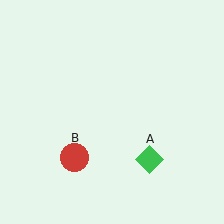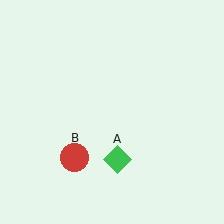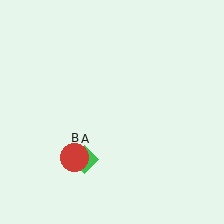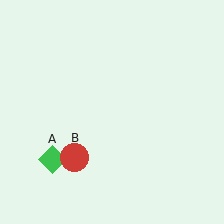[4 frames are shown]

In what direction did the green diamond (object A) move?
The green diamond (object A) moved left.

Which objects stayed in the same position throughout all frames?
Red circle (object B) remained stationary.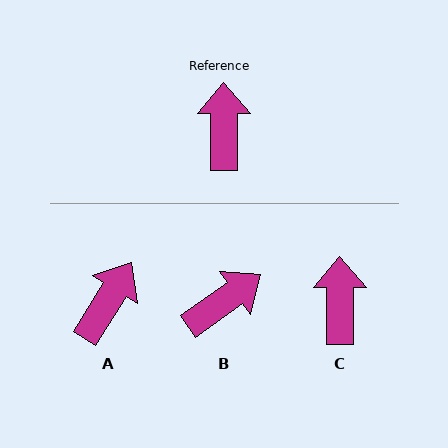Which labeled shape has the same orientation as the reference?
C.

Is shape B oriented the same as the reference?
No, it is off by about 55 degrees.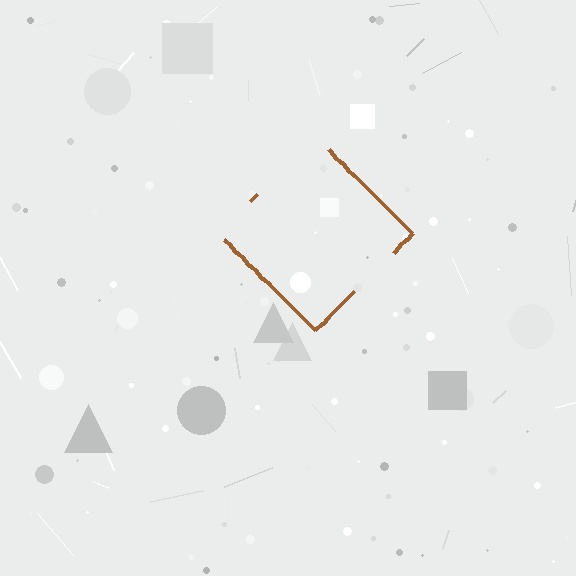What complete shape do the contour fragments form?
The contour fragments form a diamond.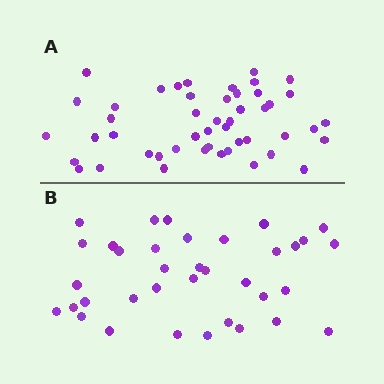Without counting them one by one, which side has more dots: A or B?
Region A (the top region) has more dots.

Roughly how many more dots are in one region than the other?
Region A has roughly 12 or so more dots than region B.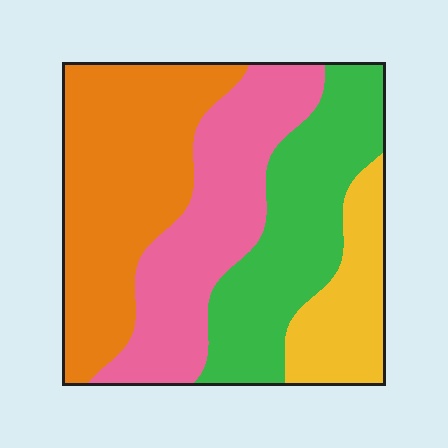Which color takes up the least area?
Yellow, at roughly 15%.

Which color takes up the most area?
Orange, at roughly 35%.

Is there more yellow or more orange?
Orange.